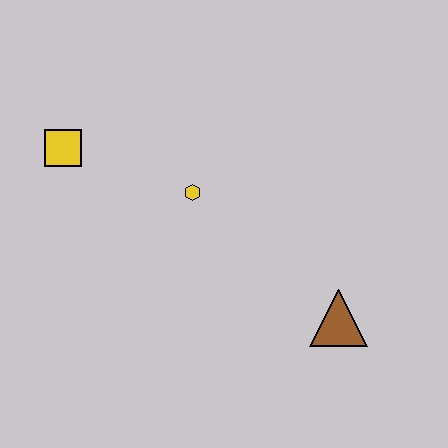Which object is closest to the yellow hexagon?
The yellow square is closest to the yellow hexagon.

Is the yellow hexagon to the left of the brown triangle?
Yes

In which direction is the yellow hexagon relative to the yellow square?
The yellow hexagon is to the right of the yellow square.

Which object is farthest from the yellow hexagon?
The brown triangle is farthest from the yellow hexagon.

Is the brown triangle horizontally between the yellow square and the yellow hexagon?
No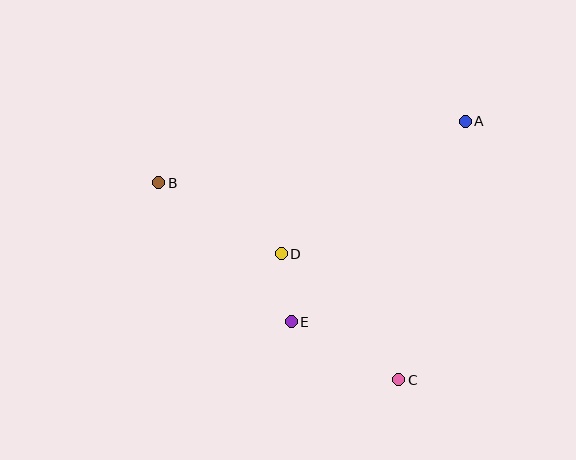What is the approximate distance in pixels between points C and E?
The distance between C and E is approximately 122 pixels.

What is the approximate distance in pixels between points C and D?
The distance between C and D is approximately 172 pixels.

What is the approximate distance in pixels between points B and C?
The distance between B and C is approximately 311 pixels.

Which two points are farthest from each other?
Points A and B are farthest from each other.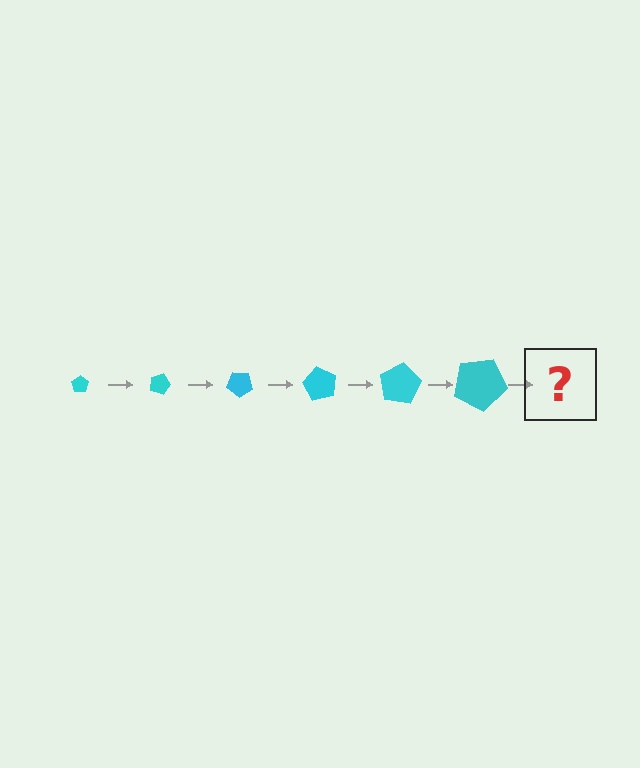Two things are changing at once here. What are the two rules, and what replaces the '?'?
The two rules are that the pentagon grows larger each step and it rotates 20 degrees each step. The '?' should be a pentagon, larger than the previous one and rotated 120 degrees from the start.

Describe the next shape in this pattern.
It should be a pentagon, larger than the previous one and rotated 120 degrees from the start.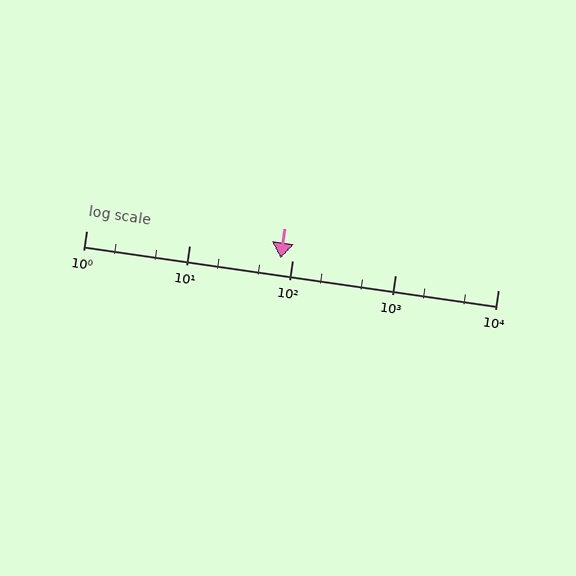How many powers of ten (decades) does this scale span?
The scale spans 4 decades, from 1 to 10000.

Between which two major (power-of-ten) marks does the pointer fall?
The pointer is between 10 and 100.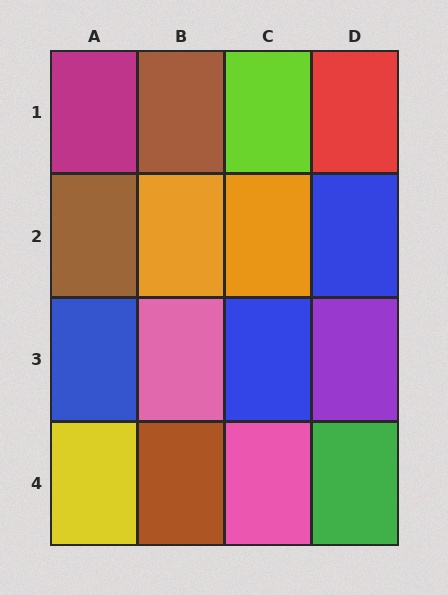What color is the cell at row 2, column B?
Orange.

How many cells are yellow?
1 cell is yellow.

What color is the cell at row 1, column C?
Lime.